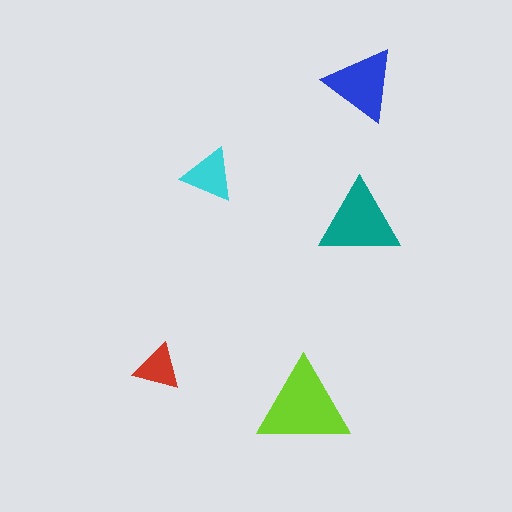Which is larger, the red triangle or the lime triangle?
The lime one.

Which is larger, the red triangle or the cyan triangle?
The cyan one.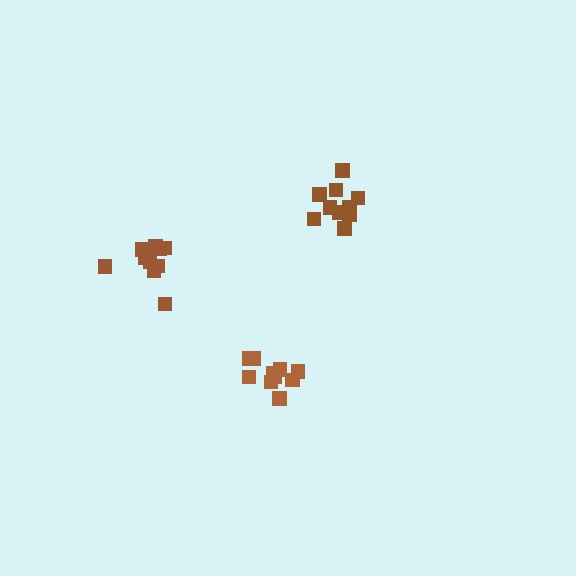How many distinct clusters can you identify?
There are 3 distinct clusters.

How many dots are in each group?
Group 1: 11 dots, Group 2: 10 dots, Group 3: 10 dots (31 total).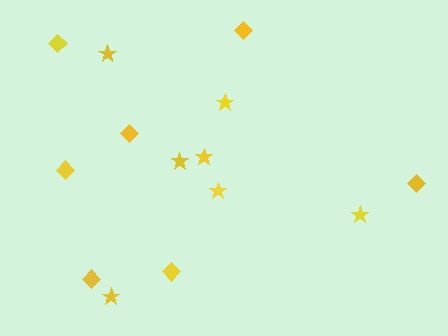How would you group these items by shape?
There are 2 groups: one group of stars (7) and one group of diamonds (7).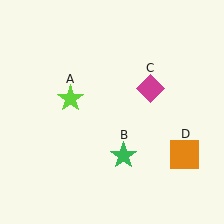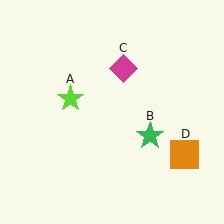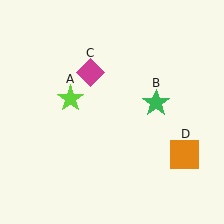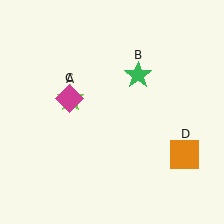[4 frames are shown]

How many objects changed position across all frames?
2 objects changed position: green star (object B), magenta diamond (object C).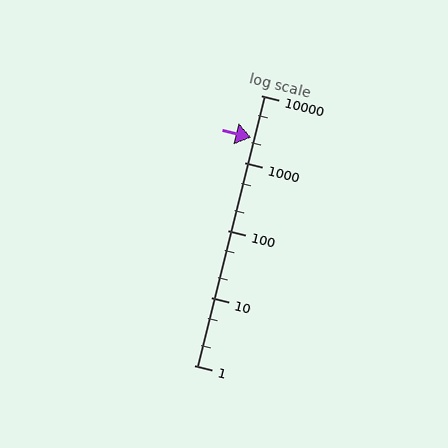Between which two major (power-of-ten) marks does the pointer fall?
The pointer is between 1000 and 10000.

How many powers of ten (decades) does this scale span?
The scale spans 4 decades, from 1 to 10000.